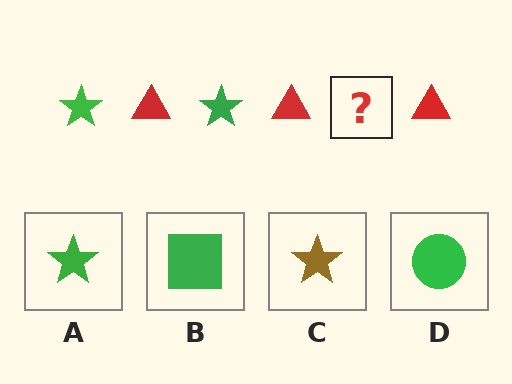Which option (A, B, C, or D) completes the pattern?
A.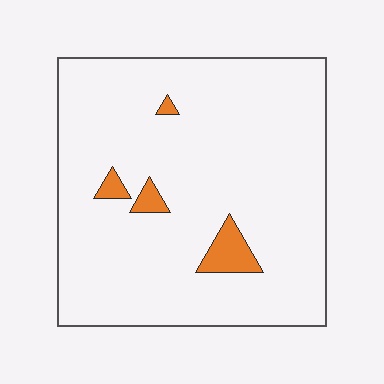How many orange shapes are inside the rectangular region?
4.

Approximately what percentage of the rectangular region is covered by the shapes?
Approximately 5%.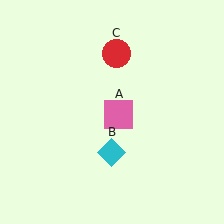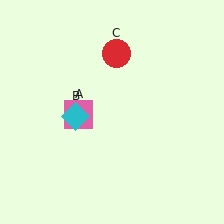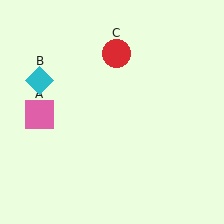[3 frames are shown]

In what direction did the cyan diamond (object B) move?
The cyan diamond (object B) moved up and to the left.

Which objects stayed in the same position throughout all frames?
Red circle (object C) remained stationary.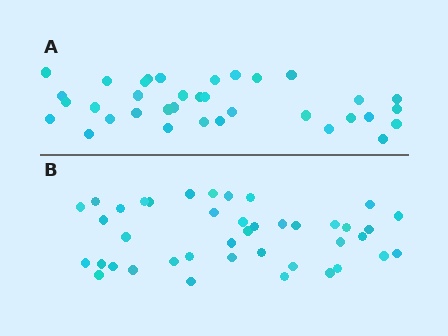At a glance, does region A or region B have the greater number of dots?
Region B (the bottom region) has more dots.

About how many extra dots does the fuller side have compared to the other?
Region B has about 6 more dots than region A.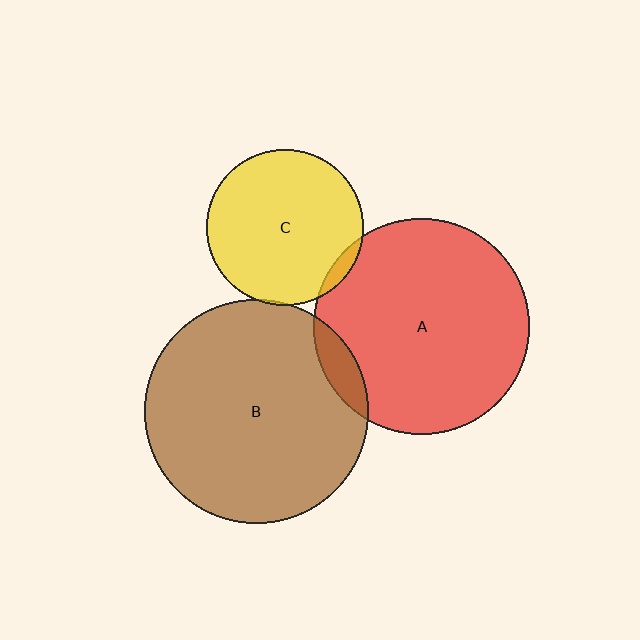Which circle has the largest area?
Circle B (brown).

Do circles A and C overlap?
Yes.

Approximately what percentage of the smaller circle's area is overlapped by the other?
Approximately 5%.